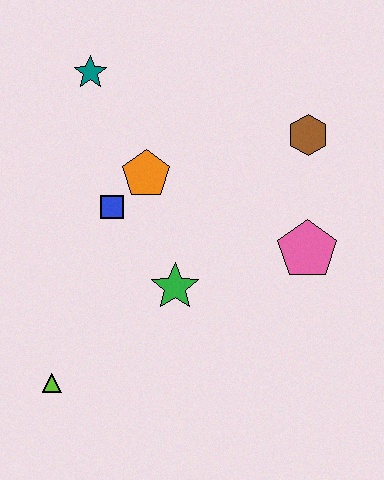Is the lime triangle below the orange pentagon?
Yes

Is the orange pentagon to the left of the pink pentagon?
Yes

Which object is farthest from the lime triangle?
The brown hexagon is farthest from the lime triangle.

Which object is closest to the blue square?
The orange pentagon is closest to the blue square.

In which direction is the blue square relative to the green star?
The blue square is above the green star.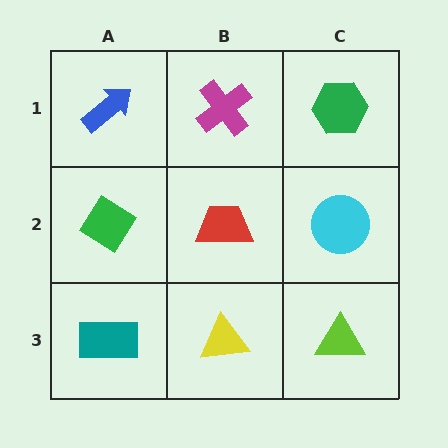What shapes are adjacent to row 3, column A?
A green diamond (row 2, column A), a yellow triangle (row 3, column B).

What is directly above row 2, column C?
A green hexagon.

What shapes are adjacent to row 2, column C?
A green hexagon (row 1, column C), a lime triangle (row 3, column C), a red trapezoid (row 2, column B).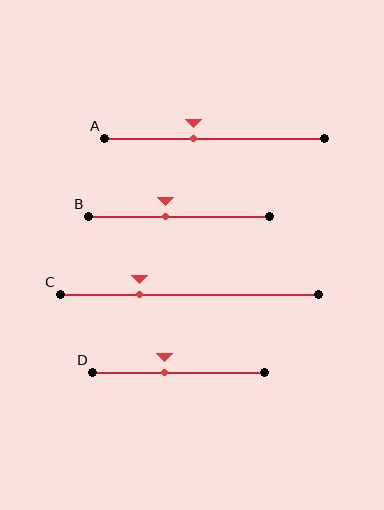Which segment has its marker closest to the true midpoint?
Segment B has its marker closest to the true midpoint.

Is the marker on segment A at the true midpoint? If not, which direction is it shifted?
No, the marker on segment A is shifted to the left by about 9% of the segment length.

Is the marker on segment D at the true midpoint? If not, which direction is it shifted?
No, the marker on segment D is shifted to the left by about 8% of the segment length.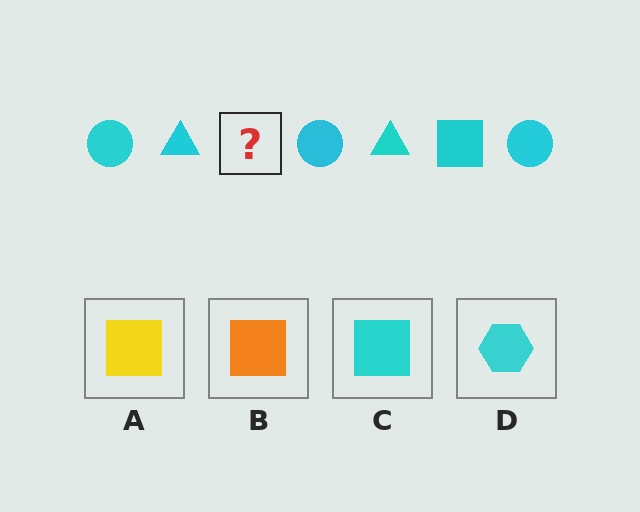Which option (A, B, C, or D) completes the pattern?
C.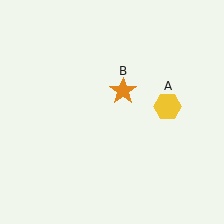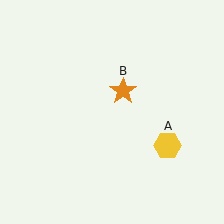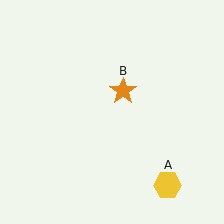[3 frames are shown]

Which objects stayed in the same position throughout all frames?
Orange star (object B) remained stationary.